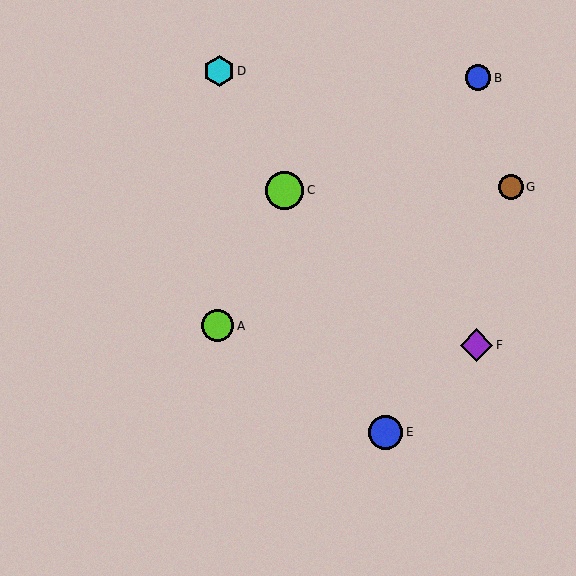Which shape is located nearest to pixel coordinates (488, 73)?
The blue circle (labeled B) at (478, 78) is nearest to that location.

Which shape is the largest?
The lime circle (labeled C) is the largest.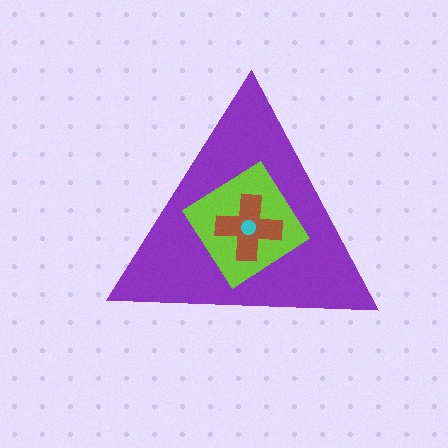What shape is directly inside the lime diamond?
The brown cross.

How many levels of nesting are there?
4.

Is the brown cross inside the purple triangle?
Yes.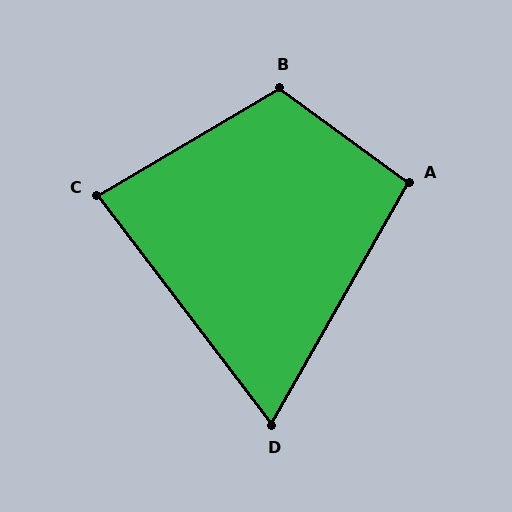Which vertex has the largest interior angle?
B, at approximately 113 degrees.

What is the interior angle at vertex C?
Approximately 83 degrees (acute).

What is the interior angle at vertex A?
Approximately 97 degrees (obtuse).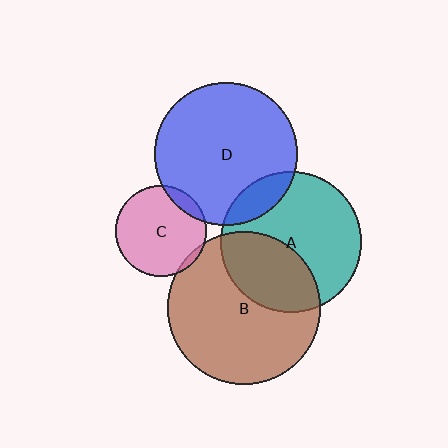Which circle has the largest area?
Circle B (brown).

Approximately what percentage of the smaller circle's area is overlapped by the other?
Approximately 10%.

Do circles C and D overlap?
Yes.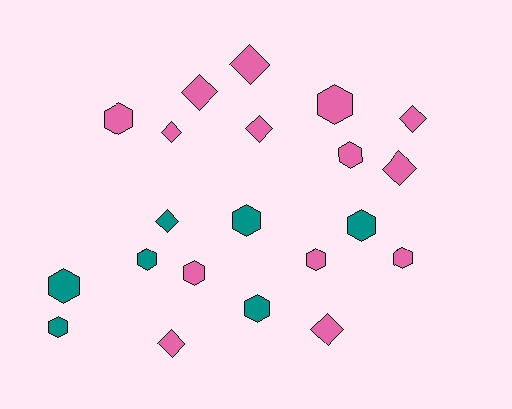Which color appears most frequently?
Pink, with 14 objects.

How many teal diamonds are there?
There is 1 teal diamond.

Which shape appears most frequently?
Hexagon, with 12 objects.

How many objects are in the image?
There are 21 objects.